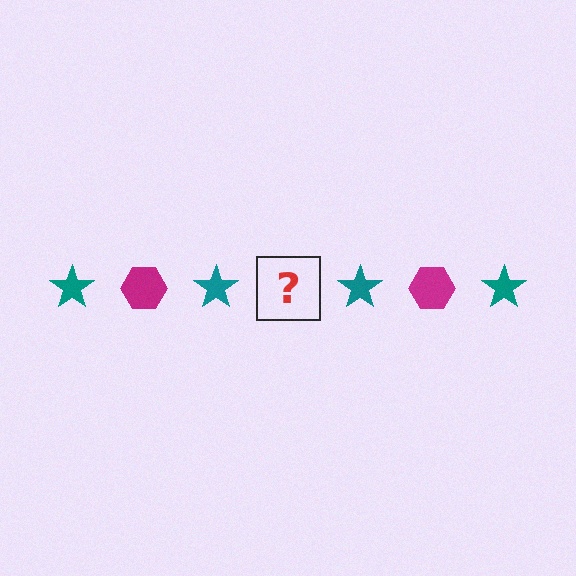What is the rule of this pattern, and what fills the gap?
The rule is that the pattern alternates between teal star and magenta hexagon. The gap should be filled with a magenta hexagon.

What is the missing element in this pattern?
The missing element is a magenta hexagon.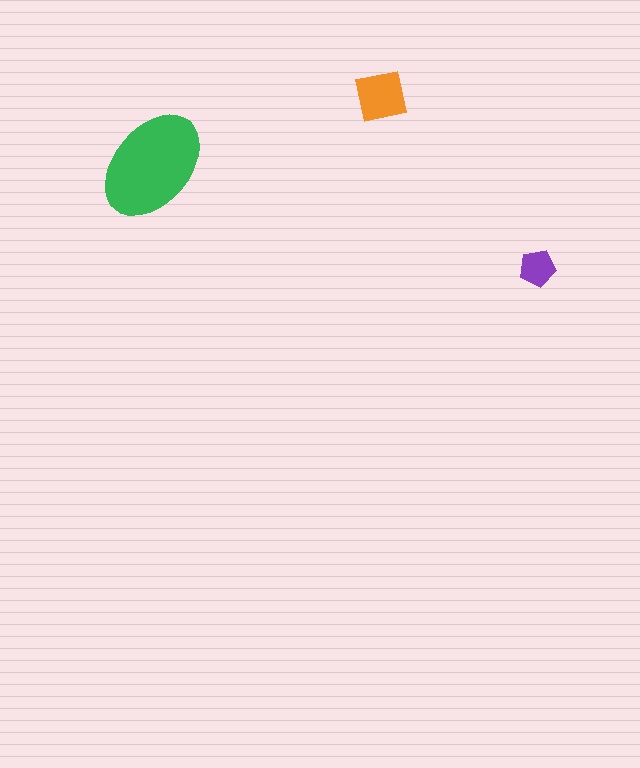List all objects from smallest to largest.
The purple pentagon, the orange square, the green ellipse.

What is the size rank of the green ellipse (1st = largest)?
1st.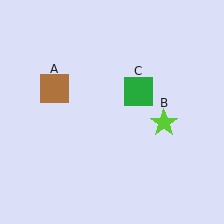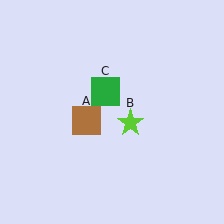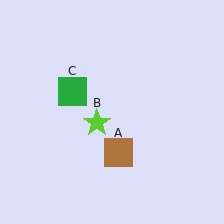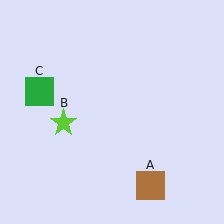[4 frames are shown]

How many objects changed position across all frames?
3 objects changed position: brown square (object A), lime star (object B), green square (object C).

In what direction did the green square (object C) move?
The green square (object C) moved left.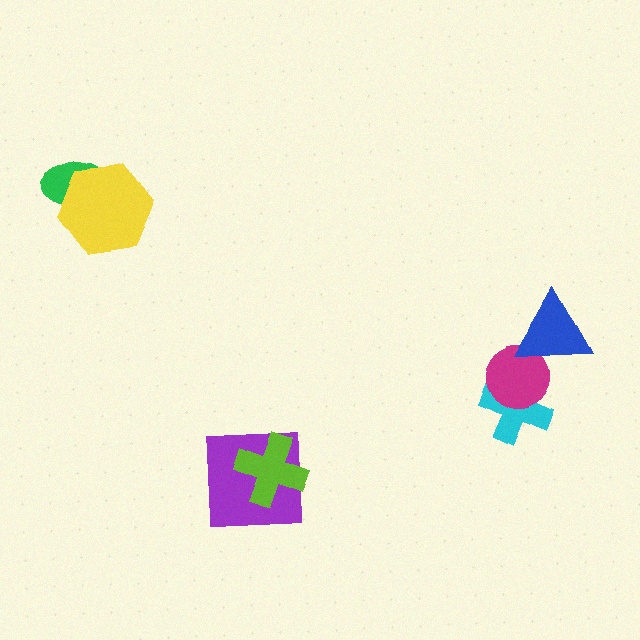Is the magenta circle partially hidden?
Yes, it is partially covered by another shape.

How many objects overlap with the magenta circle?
2 objects overlap with the magenta circle.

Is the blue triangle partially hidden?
No, no other shape covers it.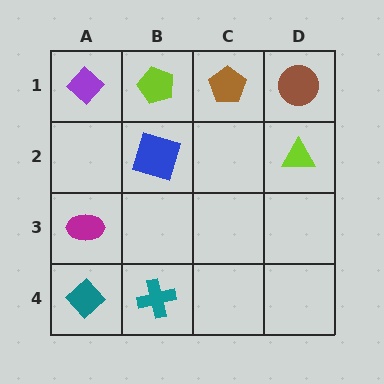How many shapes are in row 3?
1 shape.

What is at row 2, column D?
A lime triangle.